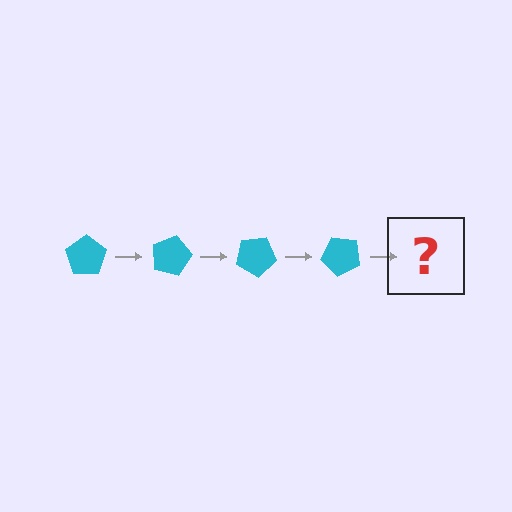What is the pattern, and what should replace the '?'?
The pattern is that the pentagon rotates 15 degrees each step. The '?' should be a cyan pentagon rotated 60 degrees.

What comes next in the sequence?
The next element should be a cyan pentagon rotated 60 degrees.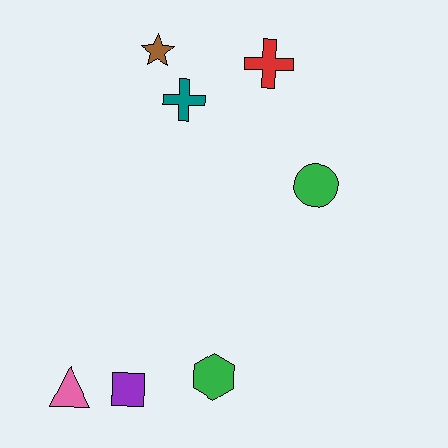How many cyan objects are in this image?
There are no cyan objects.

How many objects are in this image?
There are 7 objects.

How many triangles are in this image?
There is 1 triangle.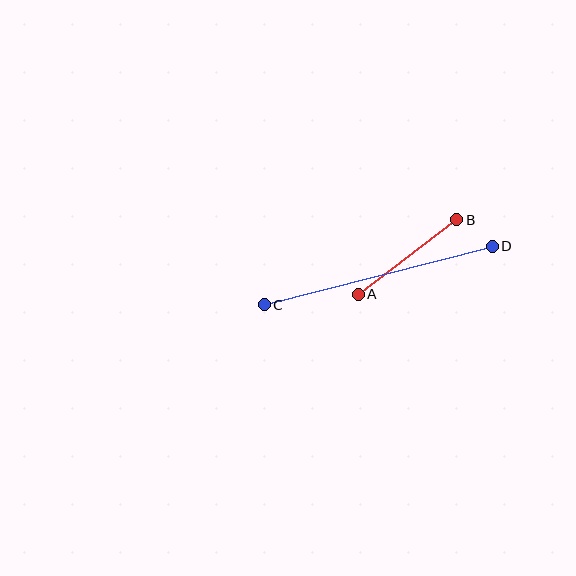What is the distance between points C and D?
The distance is approximately 236 pixels.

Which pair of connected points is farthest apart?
Points C and D are farthest apart.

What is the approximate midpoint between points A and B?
The midpoint is at approximately (408, 257) pixels.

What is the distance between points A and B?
The distance is approximately 124 pixels.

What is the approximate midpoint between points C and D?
The midpoint is at approximately (378, 275) pixels.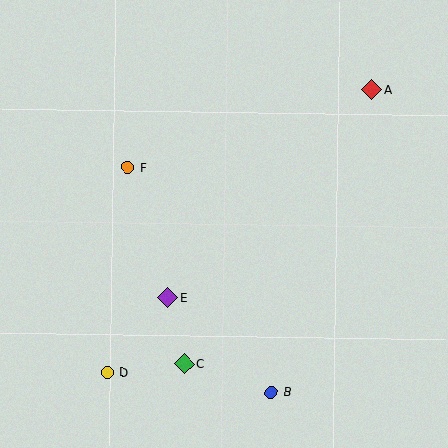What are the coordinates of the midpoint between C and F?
The midpoint between C and F is at (156, 265).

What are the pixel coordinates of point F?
Point F is at (128, 167).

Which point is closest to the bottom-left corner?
Point D is closest to the bottom-left corner.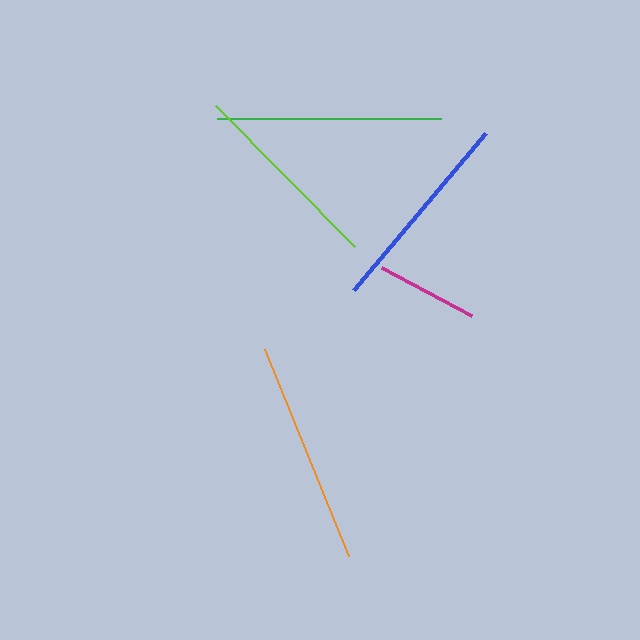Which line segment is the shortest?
The magenta line is the shortest at approximately 103 pixels.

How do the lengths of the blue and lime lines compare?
The blue and lime lines are approximately the same length.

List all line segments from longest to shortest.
From longest to shortest: green, orange, blue, lime, magenta.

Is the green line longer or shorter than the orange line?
The green line is longer than the orange line.